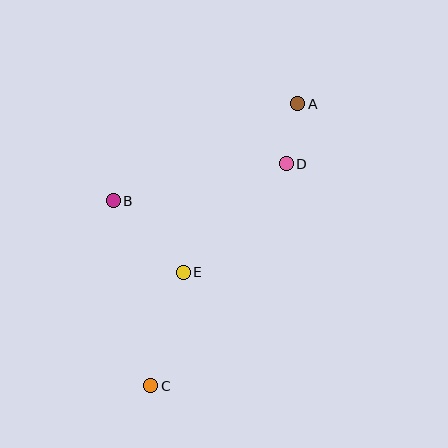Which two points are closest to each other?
Points A and D are closest to each other.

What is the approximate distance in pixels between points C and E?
The distance between C and E is approximately 118 pixels.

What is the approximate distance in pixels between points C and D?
The distance between C and D is approximately 260 pixels.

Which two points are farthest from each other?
Points A and C are farthest from each other.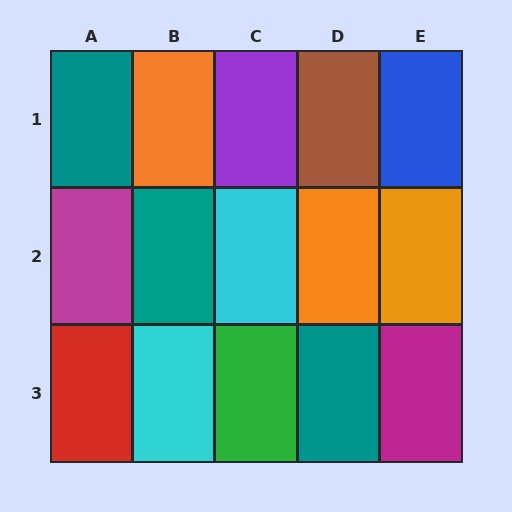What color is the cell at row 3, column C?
Green.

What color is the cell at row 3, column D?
Teal.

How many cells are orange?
3 cells are orange.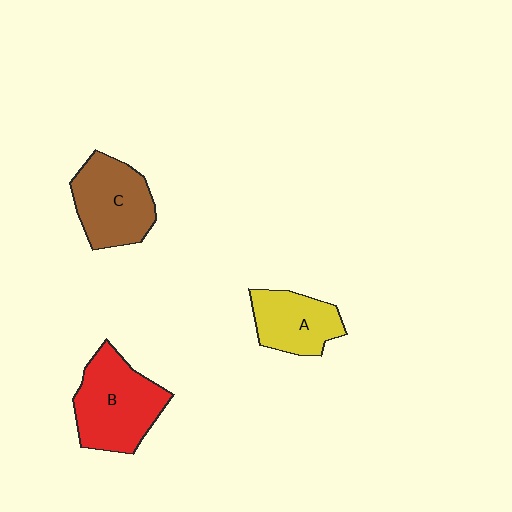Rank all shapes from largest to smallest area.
From largest to smallest: B (red), C (brown), A (yellow).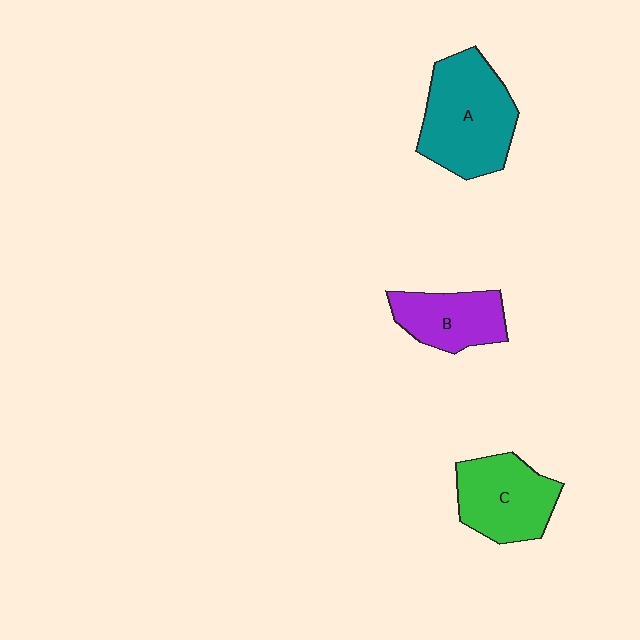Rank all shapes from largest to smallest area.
From largest to smallest: A (teal), C (green), B (purple).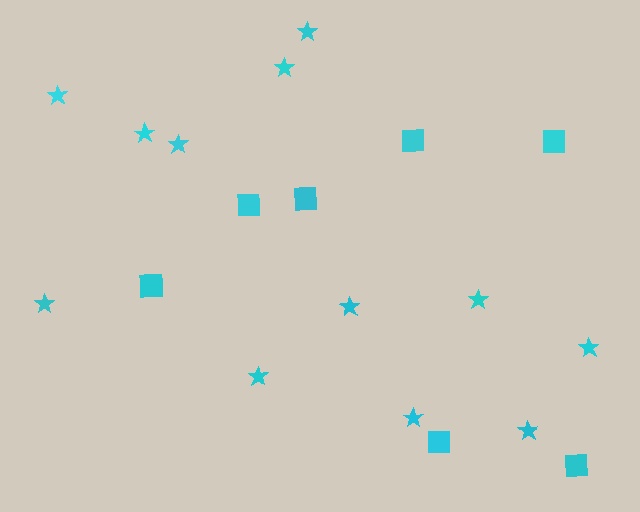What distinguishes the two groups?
There are 2 groups: one group of squares (7) and one group of stars (12).